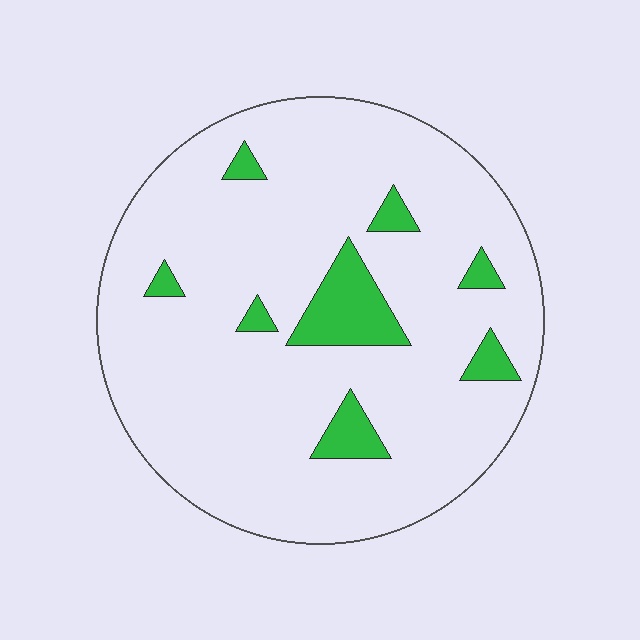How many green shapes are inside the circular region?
8.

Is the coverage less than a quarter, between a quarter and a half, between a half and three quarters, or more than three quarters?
Less than a quarter.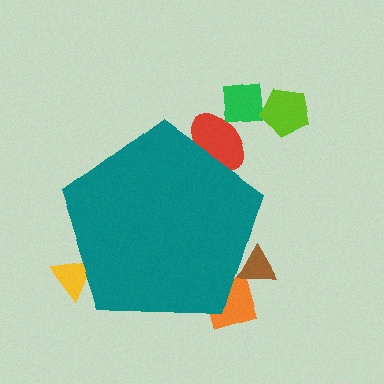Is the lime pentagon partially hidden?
No, the lime pentagon is fully visible.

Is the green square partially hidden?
No, the green square is fully visible.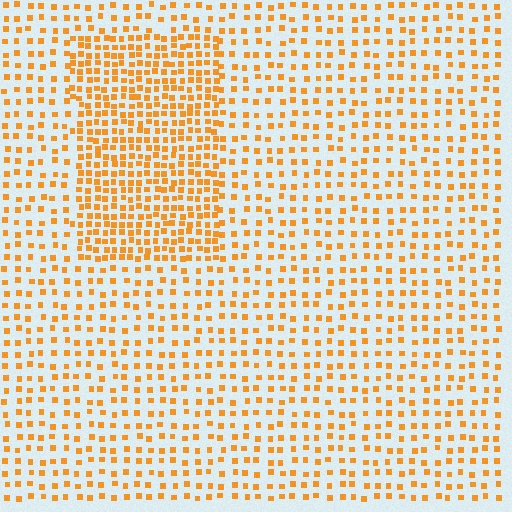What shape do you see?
I see a rectangle.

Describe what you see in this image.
The image contains small orange elements arranged at two different densities. A rectangle-shaped region is visible where the elements are more densely packed than the surrounding area.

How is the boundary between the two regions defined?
The boundary is defined by a change in element density (approximately 2.0x ratio). All elements are the same color, size, and shape.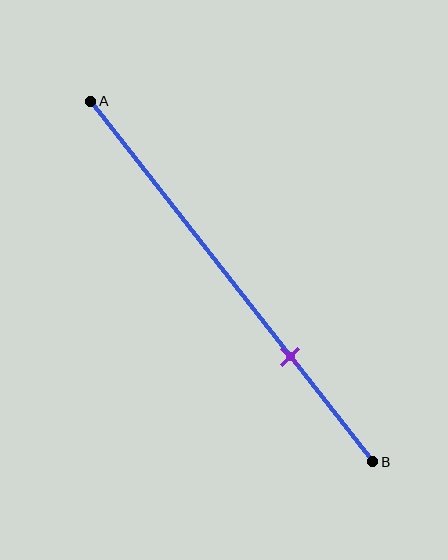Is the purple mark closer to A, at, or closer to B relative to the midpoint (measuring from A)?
The purple mark is closer to point B than the midpoint of segment AB.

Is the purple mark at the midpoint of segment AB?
No, the mark is at about 70% from A, not at the 50% midpoint.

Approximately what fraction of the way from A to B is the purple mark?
The purple mark is approximately 70% of the way from A to B.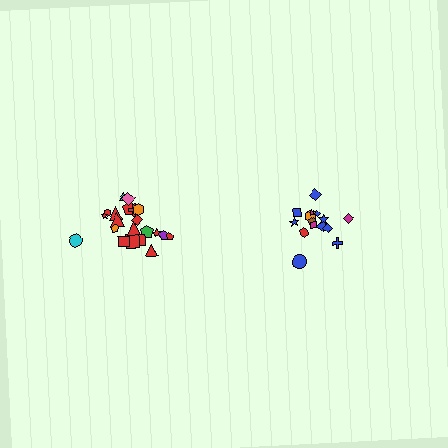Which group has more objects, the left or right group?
The left group.